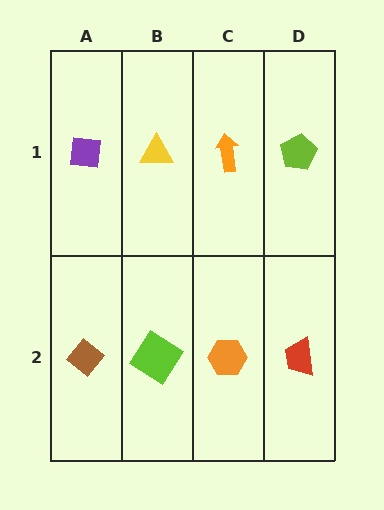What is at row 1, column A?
A purple square.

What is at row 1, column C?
An orange arrow.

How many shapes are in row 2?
4 shapes.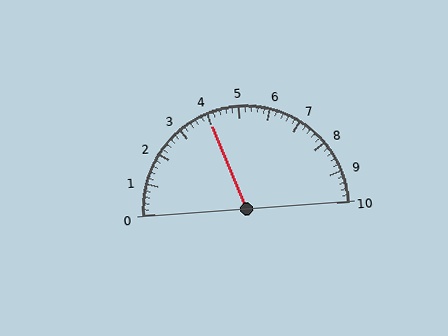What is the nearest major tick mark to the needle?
The nearest major tick mark is 4.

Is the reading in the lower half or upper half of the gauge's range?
The reading is in the lower half of the range (0 to 10).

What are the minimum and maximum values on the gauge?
The gauge ranges from 0 to 10.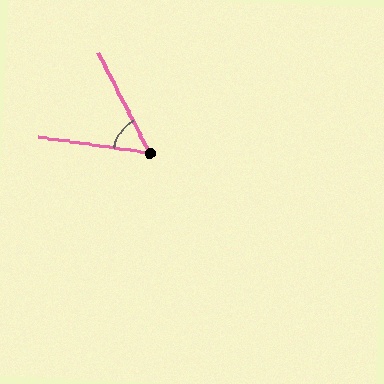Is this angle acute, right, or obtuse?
It is acute.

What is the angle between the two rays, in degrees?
Approximately 54 degrees.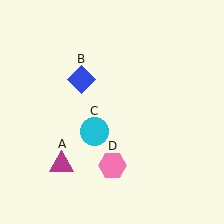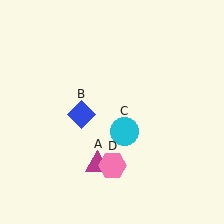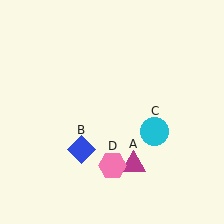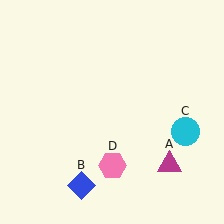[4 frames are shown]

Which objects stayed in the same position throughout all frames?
Pink hexagon (object D) remained stationary.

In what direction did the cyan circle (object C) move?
The cyan circle (object C) moved right.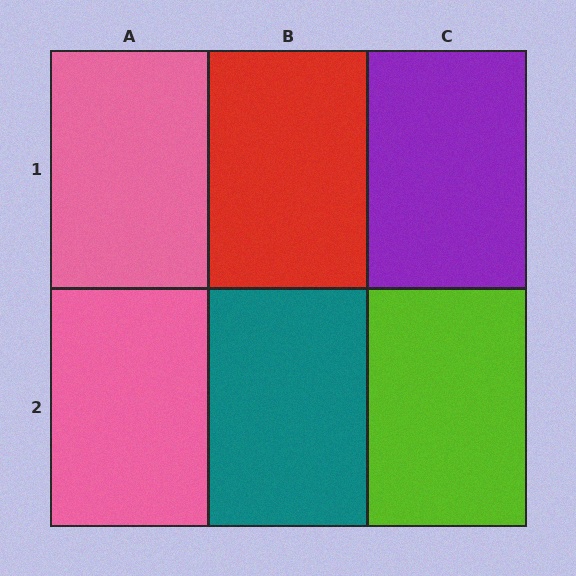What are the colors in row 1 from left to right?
Pink, red, purple.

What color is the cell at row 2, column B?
Teal.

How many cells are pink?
2 cells are pink.